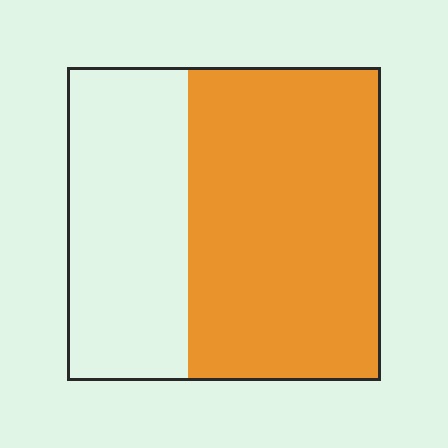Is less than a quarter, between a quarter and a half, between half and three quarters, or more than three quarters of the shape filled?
Between half and three quarters.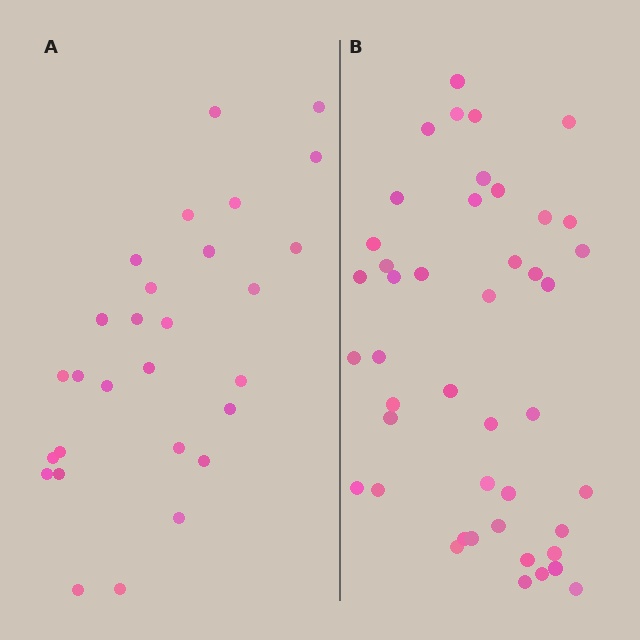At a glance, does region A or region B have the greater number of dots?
Region B (the right region) has more dots.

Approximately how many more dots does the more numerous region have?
Region B has approximately 15 more dots than region A.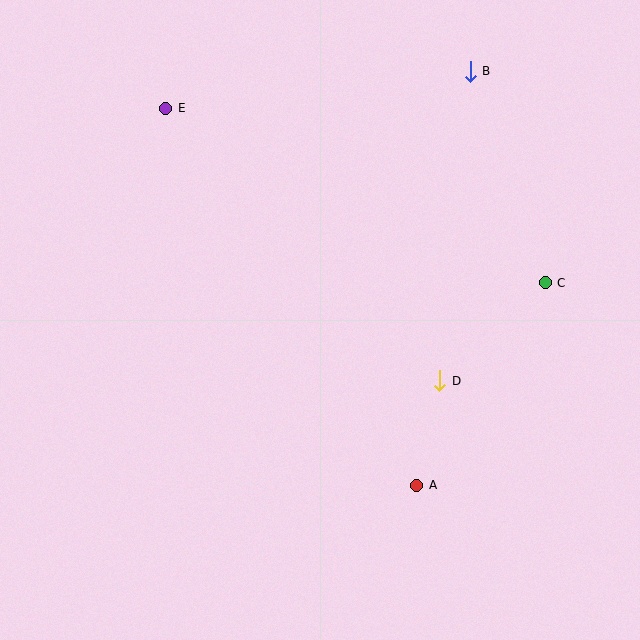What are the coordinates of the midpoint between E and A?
The midpoint between E and A is at (291, 297).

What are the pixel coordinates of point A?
Point A is at (417, 485).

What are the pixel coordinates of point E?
Point E is at (166, 108).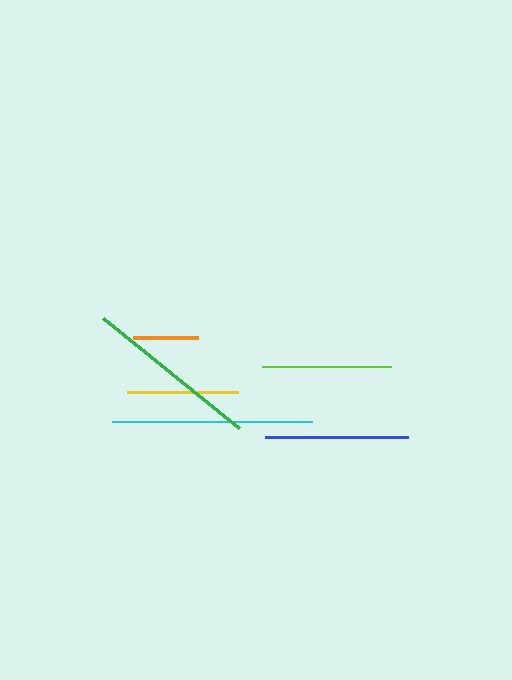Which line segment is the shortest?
The orange line is the shortest at approximately 66 pixels.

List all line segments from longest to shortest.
From longest to shortest: cyan, green, blue, lime, yellow, orange.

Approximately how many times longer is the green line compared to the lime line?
The green line is approximately 1.4 times the length of the lime line.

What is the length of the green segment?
The green segment is approximately 174 pixels long.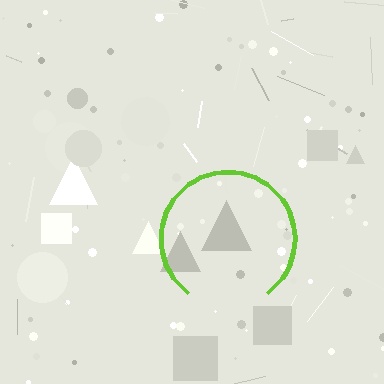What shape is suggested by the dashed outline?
The dashed outline suggests a circle.